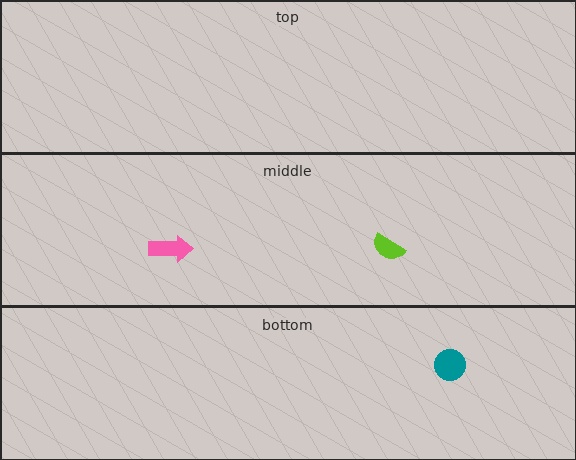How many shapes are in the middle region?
2.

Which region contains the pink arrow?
The middle region.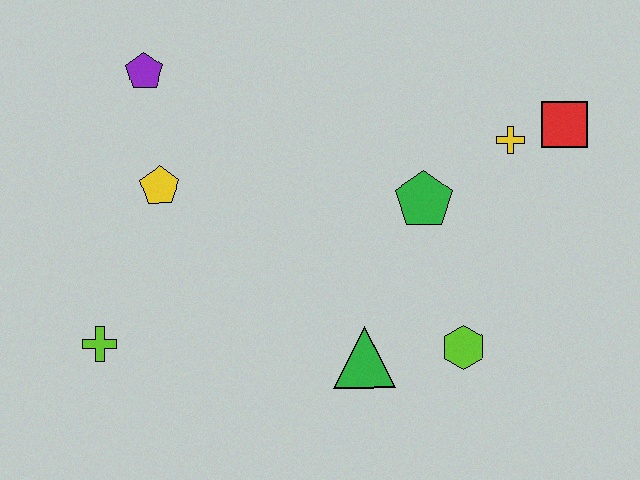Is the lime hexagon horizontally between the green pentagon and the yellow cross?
Yes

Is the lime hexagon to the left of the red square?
Yes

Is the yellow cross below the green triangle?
No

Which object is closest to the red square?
The yellow cross is closest to the red square.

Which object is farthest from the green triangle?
The purple pentagon is farthest from the green triangle.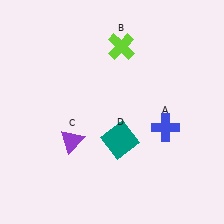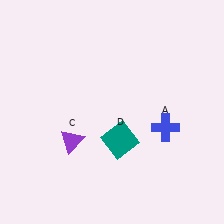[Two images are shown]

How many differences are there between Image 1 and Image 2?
There is 1 difference between the two images.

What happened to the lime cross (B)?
The lime cross (B) was removed in Image 2. It was in the top-right area of Image 1.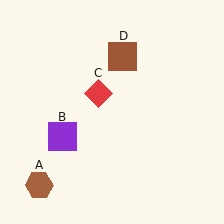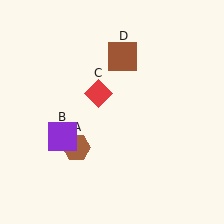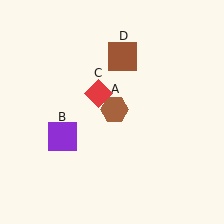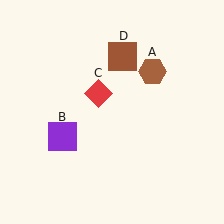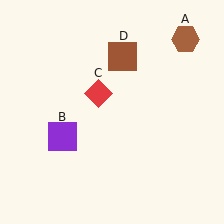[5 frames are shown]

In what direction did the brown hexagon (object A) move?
The brown hexagon (object A) moved up and to the right.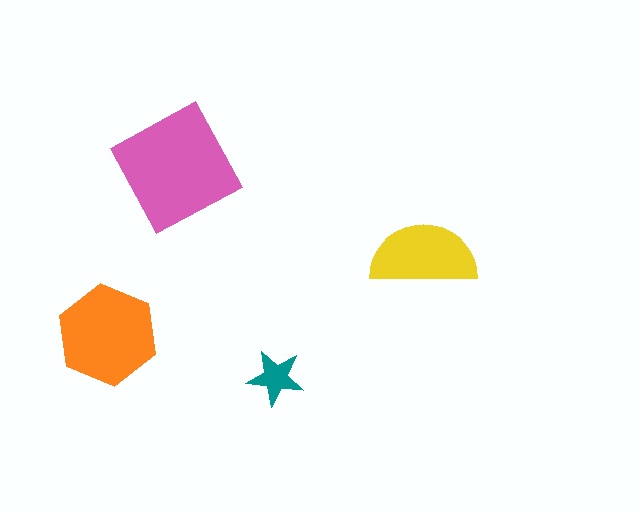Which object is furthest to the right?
The yellow semicircle is rightmost.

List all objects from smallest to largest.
The teal star, the yellow semicircle, the orange hexagon, the pink square.